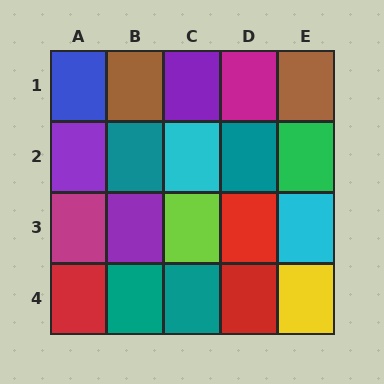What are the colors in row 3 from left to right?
Magenta, purple, lime, red, cyan.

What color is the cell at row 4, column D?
Red.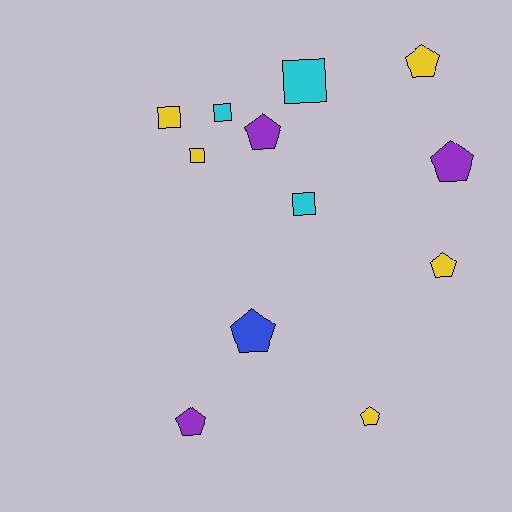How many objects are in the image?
There are 12 objects.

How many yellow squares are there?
There are 2 yellow squares.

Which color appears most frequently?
Yellow, with 5 objects.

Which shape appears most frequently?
Pentagon, with 7 objects.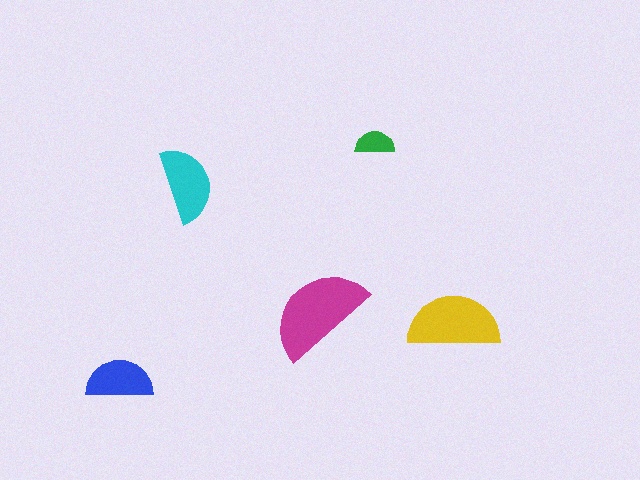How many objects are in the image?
There are 5 objects in the image.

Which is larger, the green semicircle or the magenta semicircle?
The magenta one.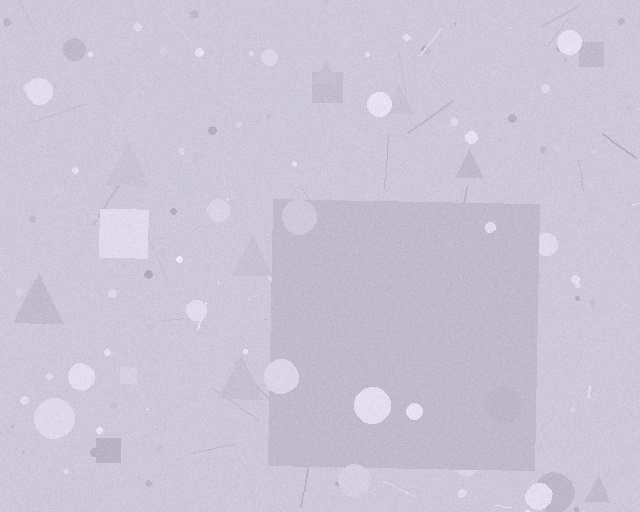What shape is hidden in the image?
A square is hidden in the image.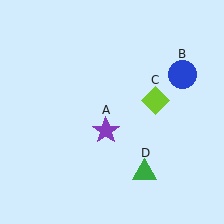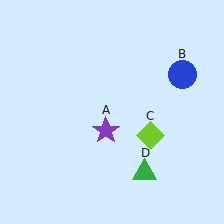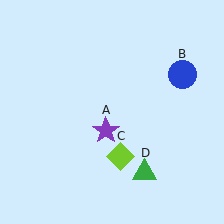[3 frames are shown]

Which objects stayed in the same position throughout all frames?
Purple star (object A) and blue circle (object B) and green triangle (object D) remained stationary.